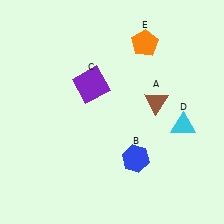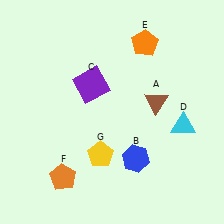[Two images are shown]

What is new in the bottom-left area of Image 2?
An orange pentagon (F) was added in the bottom-left area of Image 2.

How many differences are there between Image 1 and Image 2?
There are 2 differences between the two images.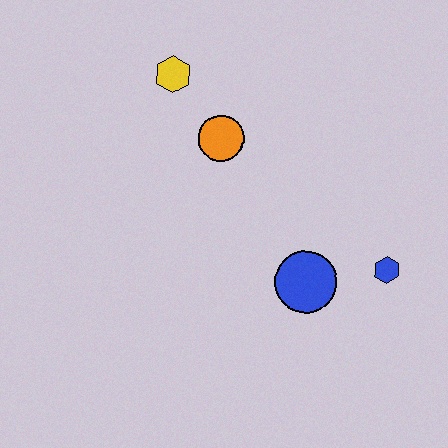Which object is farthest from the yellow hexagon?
The blue hexagon is farthest from the yellow hexagon.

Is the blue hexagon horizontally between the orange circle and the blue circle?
No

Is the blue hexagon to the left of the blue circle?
No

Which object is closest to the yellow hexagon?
The orange circle is closest to the yellow hexagon.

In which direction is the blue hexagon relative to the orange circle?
The blue hexagon is to the right of the orange circle.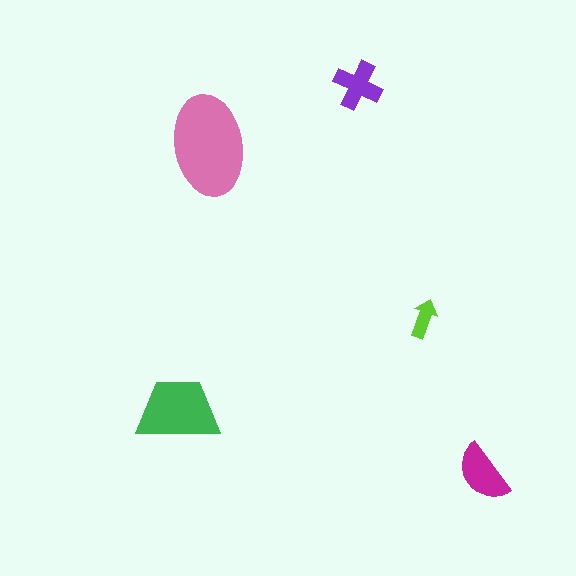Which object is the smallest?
The lime arrow.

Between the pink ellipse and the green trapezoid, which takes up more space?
The pink ellipse.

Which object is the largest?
The pink ellipse.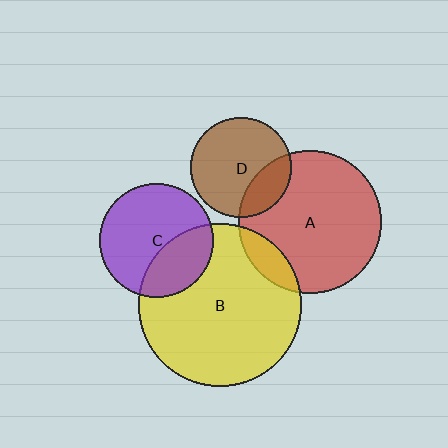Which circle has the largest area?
Circle B (yellow).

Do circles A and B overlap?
Yes.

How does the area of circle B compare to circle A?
Approximately 1.3 times.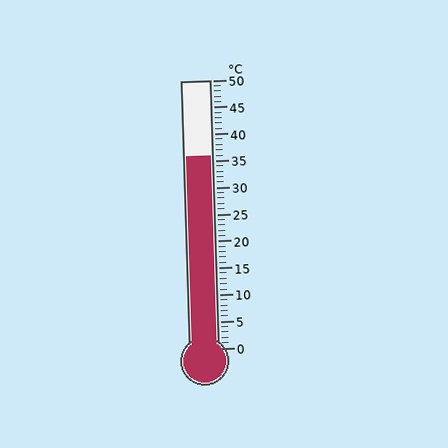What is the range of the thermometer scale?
The thermometer scale ranges from 0°C to 50°C.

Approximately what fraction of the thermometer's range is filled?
The thermometer is filled to approximately 70% of its range.